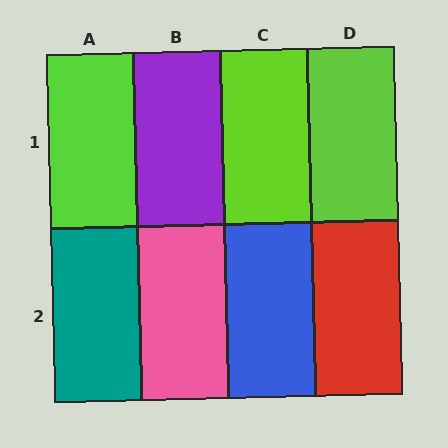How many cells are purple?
1 cell is purple.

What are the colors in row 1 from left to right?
Lime, purple, lime, lime.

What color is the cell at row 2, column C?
Blue.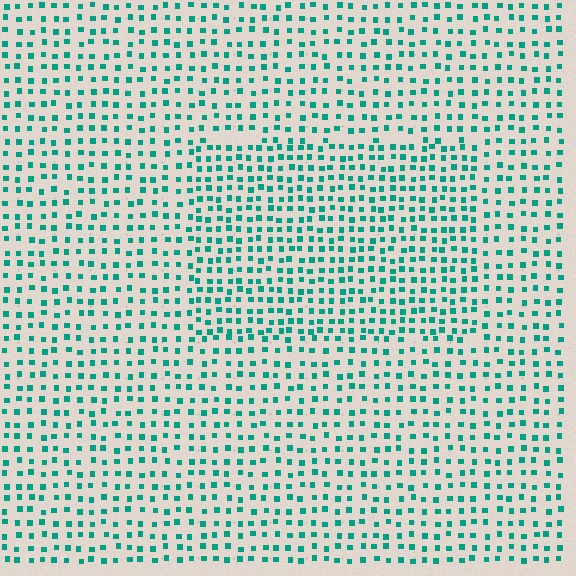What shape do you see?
I see a rectangle.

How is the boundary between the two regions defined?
The boundary is defined by a change in element density (approximately 1.5x ratio). All elements are the same color, size, and shape.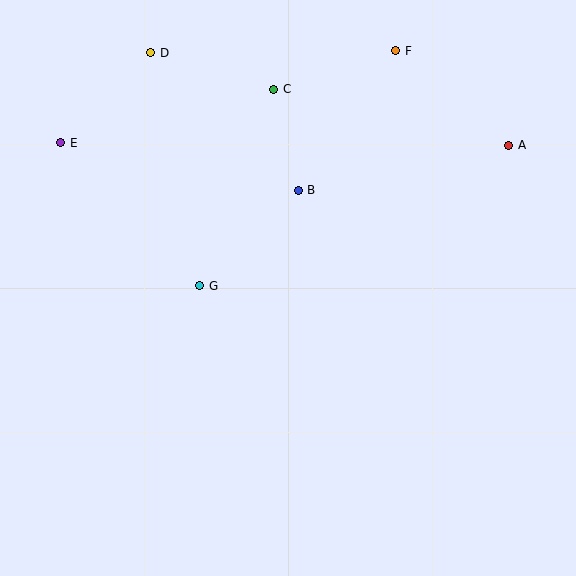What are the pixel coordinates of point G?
Point G is at (200, 286).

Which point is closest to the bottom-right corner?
Point A is closest to the bottom-right corner.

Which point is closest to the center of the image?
Point G at (200, 286) is closest to the center.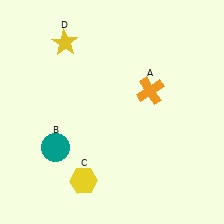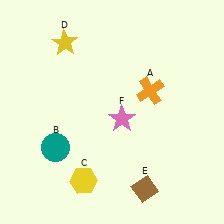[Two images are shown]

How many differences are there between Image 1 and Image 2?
There are 2 differences between the two images.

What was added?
A brown diamond (E), a pink star (F) were added in Image 2.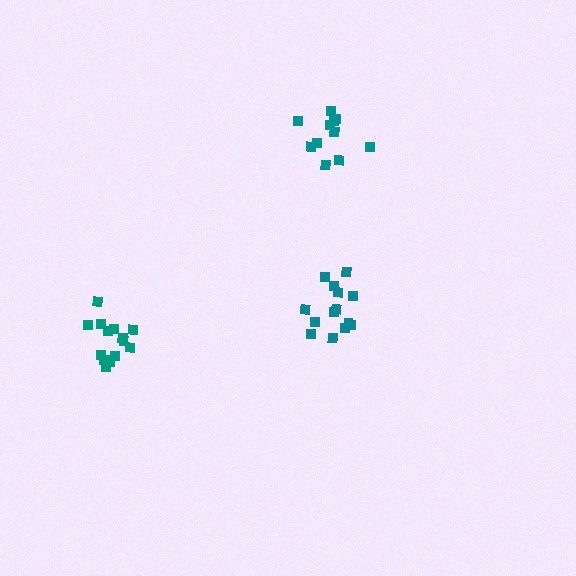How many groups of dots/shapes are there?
There are 3 groups.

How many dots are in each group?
Group 1: 11 dots, Group 2: 15 dots, Group 3: 14 dots (40 total).